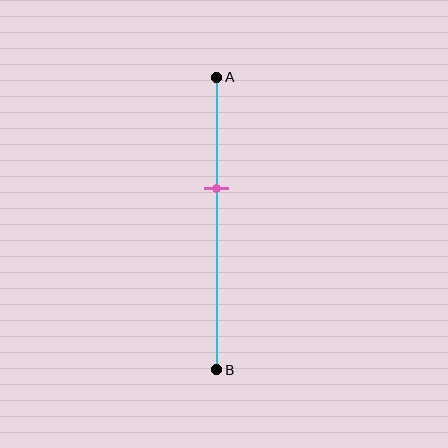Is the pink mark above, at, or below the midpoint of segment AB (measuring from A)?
The pink mark is above the midpoint of segment AB.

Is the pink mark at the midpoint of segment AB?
No, the mark is at about 40% from A, not at the 50% midpoint.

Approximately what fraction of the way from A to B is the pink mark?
The pink mark is approximately 40% of the way from A to B.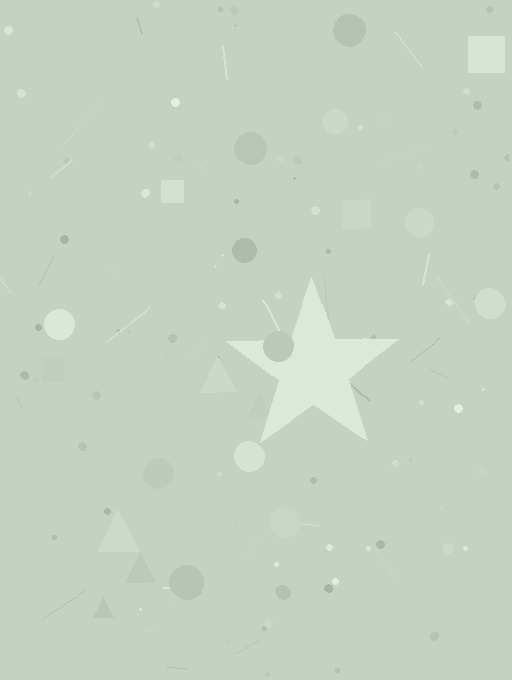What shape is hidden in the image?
A star is hidden in the image.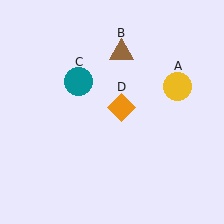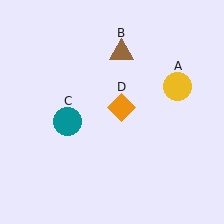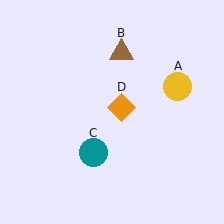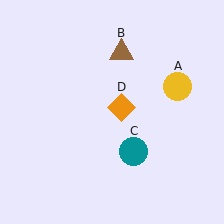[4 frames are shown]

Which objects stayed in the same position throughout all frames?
Yellow circle (object A) and brown triangle (object B) and orange diamond (object D) remained stationary.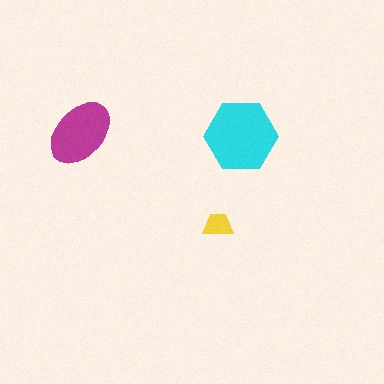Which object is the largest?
The cyan hexagon.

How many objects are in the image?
There are 3 objects in the image.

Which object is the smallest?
The yellow trapezoid.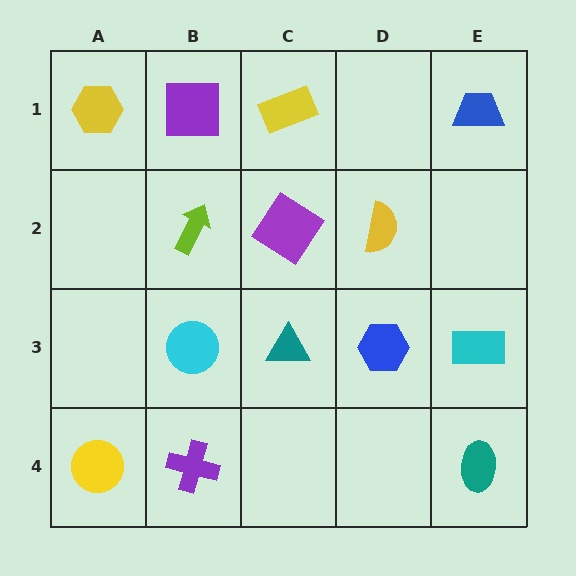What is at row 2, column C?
A purple diamond.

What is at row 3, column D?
A blue hexagon.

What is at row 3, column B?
A cyan circle.